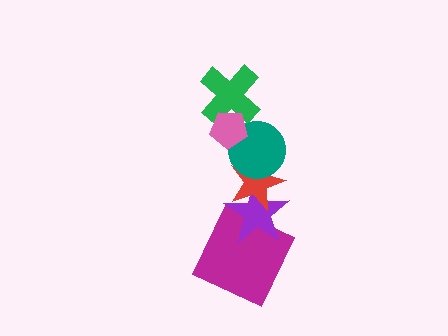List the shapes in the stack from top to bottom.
From top to bottom: the pink pentagon, the green cross, the teal circle, the red star, the purple star, the magenta square.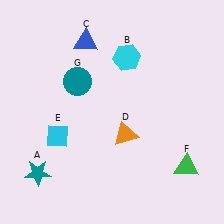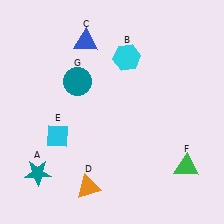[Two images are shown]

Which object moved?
The orange triangle (D) moved down.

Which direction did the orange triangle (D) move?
The orange triangle (D) moved down.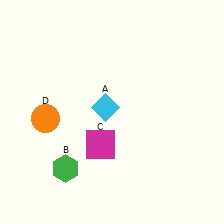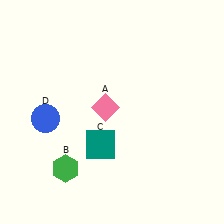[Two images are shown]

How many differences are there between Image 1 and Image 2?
There are 3 differences between the two images.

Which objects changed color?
A changed from cyan to pink. C changed from magenta to teal. D changed from orange to blue.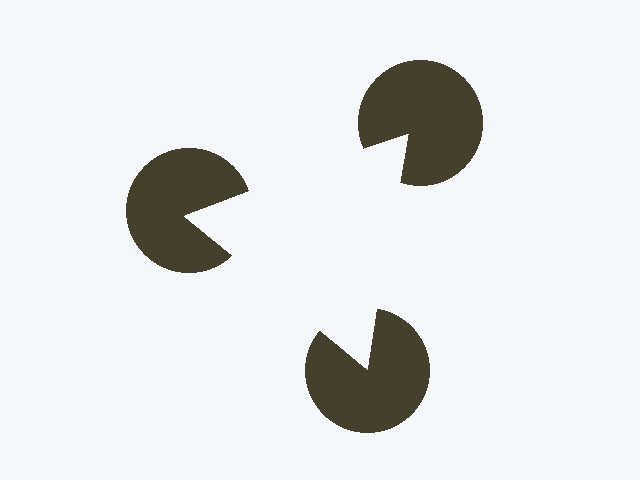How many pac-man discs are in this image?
There are 3 — one at each vertex of the illusory triangle.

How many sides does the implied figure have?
3 sides.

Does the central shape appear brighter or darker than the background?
It typically appears slightly brighter than the background, even though no actual brightness change is drawn.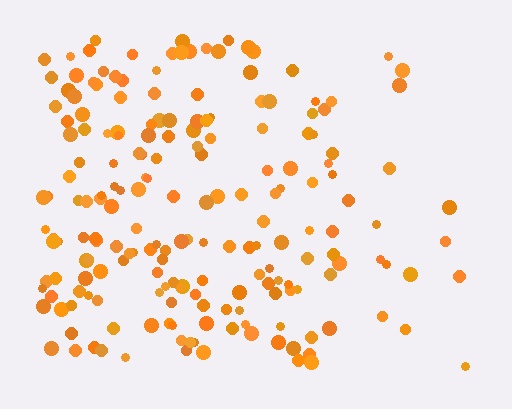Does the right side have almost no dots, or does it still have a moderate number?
Still a moderate number, just noticeably fewer than the left.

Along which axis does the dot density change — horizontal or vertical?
Horizontal.